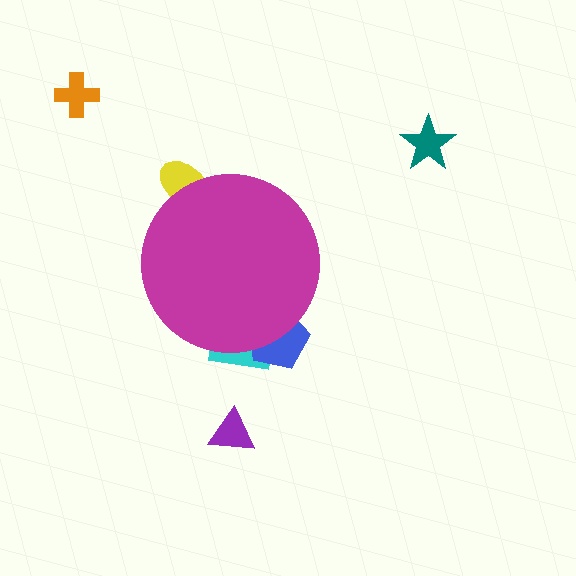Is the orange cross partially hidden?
No, the orange cross is fully visible.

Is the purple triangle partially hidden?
No, the purple triangle is fully visible.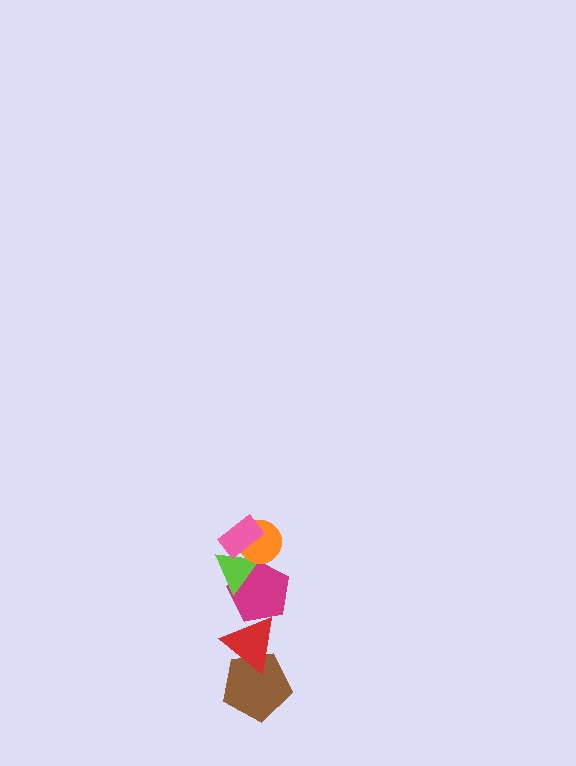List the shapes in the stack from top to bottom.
From top to bottom: the pink rectangle, the orange circle, the lime triangle, the magenta pentagon, the red triangle, the brown pentagon.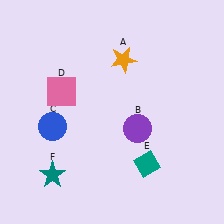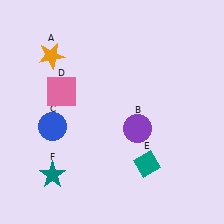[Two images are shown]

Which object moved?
The orange star (A) moved left.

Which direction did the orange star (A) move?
The orange star (A) moved left.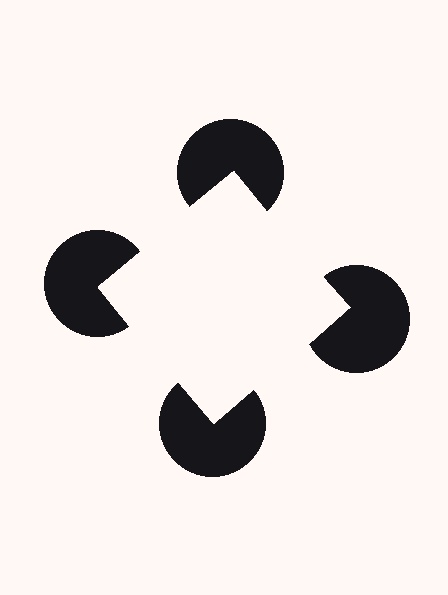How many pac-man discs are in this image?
There are 4 — one at each vertex of the illusory square.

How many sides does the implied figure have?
4 sides.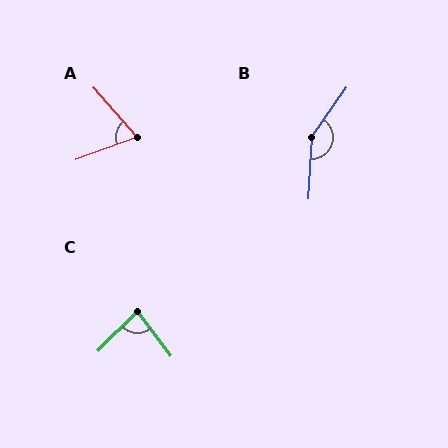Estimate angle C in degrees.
Approximately 82 degrees.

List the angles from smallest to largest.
A (69°), C (82°), B (148°).